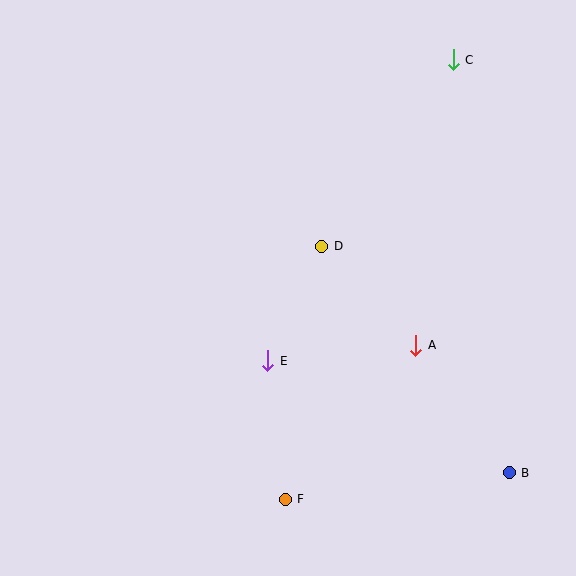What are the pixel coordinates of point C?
Point C is at (453, 60).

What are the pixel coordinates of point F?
Point F is at (285, 499).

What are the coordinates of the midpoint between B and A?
The midpoint between B and A is at (463, 409).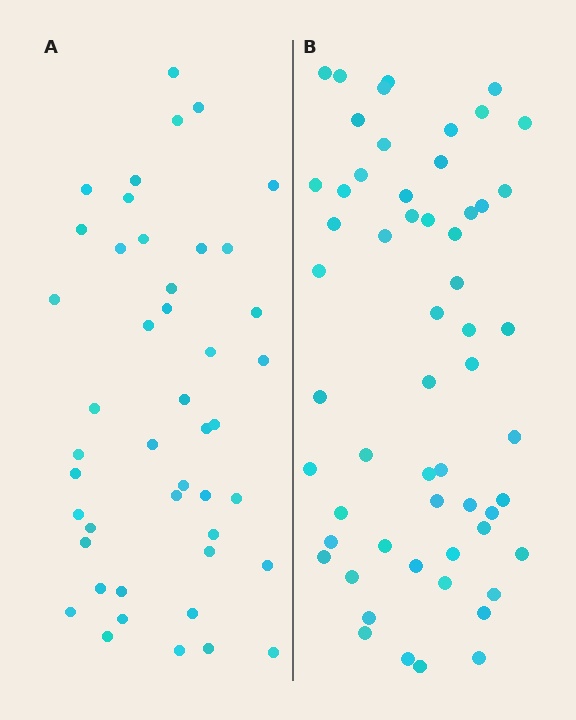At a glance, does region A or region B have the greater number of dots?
Region B (the right region) has more dots.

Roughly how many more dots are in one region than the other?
Region B has roughly 12 or so more dots than region A.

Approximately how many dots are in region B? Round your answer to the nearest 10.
About 60 dots. (The exact count is 57, which rounds to 60.)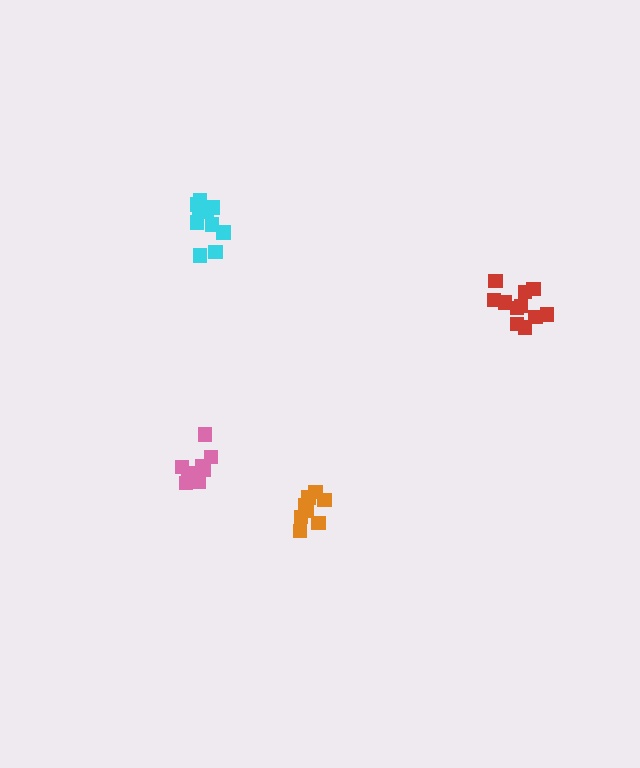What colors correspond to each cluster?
The clusters are colored: cyan, red, orange, pink.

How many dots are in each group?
Group 1: 11 dots, Group 2: 11 dots, Group 3: 8 dots, Group 4: 9 dots (39 total).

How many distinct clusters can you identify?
There are 4 distinct clusters.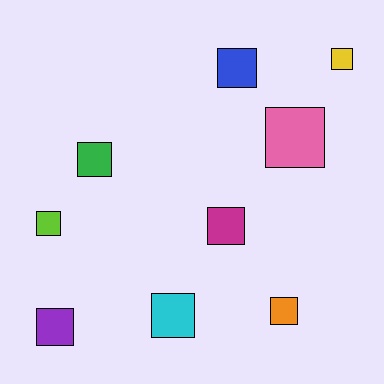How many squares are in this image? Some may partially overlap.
There are 9 squares.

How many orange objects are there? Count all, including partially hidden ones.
There is 1 orange object.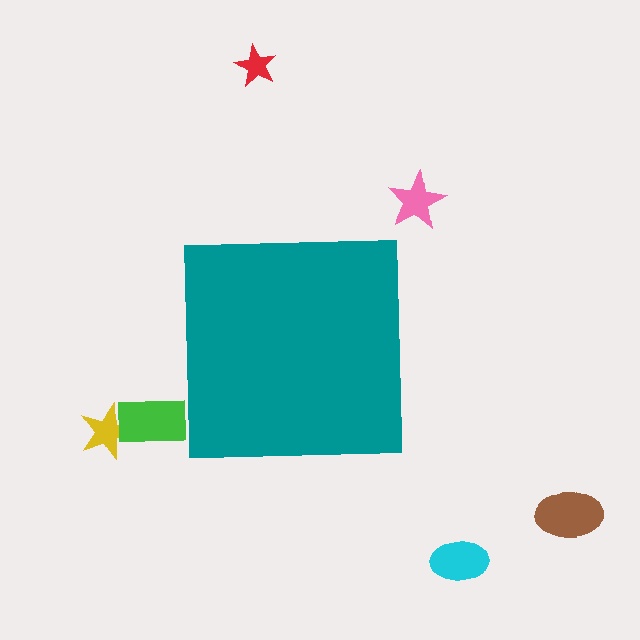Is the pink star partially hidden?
No, the pink star is fully visible.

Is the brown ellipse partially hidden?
No, the brown ellipse is fully visible.